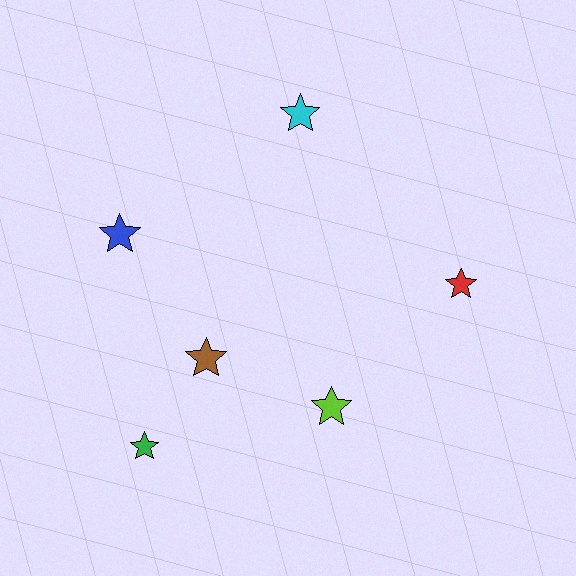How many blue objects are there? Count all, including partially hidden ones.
There is 1 blue object.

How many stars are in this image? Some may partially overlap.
There are 6 stars.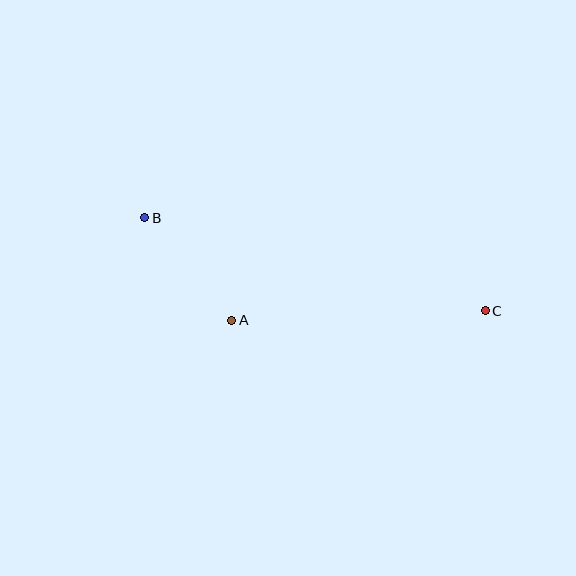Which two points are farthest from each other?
Points B and C are farthest from each other.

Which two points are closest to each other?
Points A and B are closest to each other.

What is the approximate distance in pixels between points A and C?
The distance between A and C is approximately 254 pixels.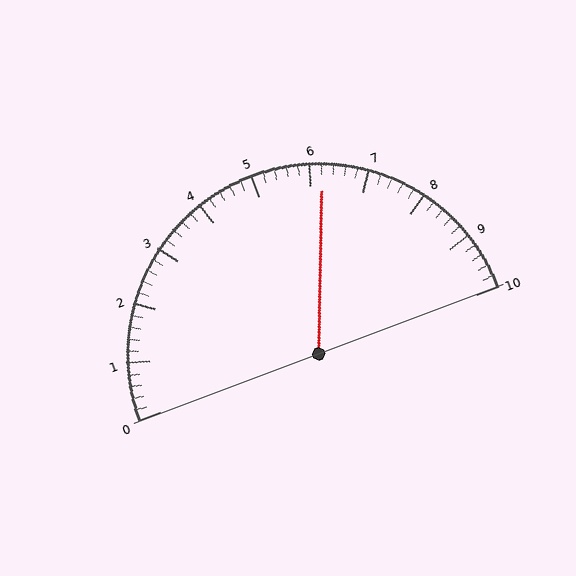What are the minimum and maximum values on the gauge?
The gauge ranges from 0 to 10.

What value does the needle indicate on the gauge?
The needle indicates approximately 6.2.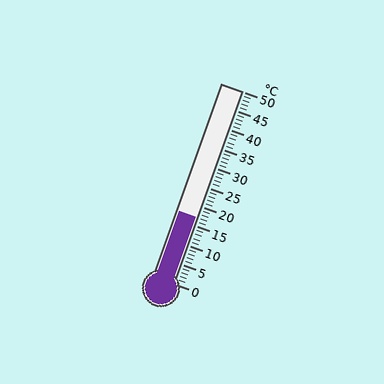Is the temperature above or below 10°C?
The temperature is above 10°C.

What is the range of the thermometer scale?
The thermometer scale ranges from 0°C to 50°C.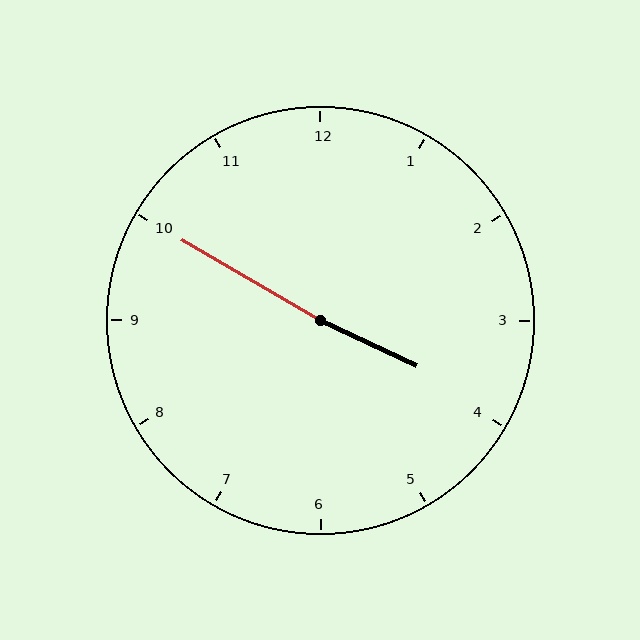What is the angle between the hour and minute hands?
Approximately 175 degrees.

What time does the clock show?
3:50.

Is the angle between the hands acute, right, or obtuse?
It is obtuse.